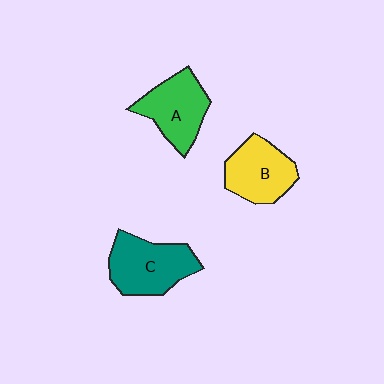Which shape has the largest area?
Shape C (teal).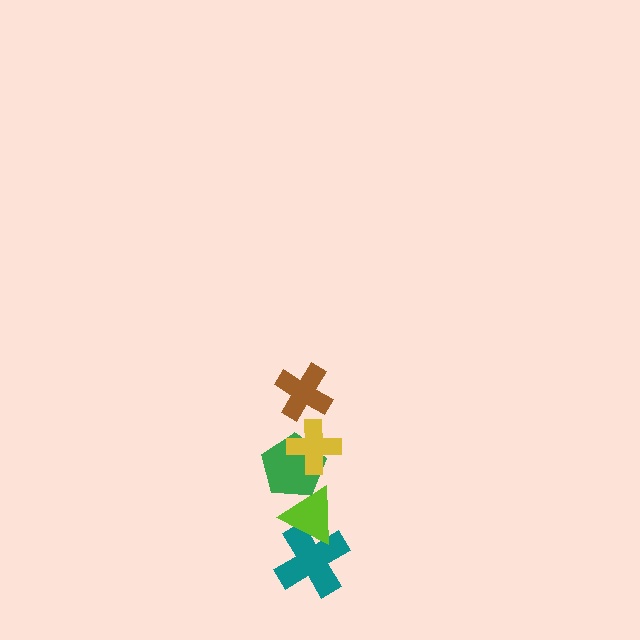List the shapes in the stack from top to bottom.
From top to bottom: the brown cross, the yellow cross, the green pentagon, the lime triangle, the teal cross.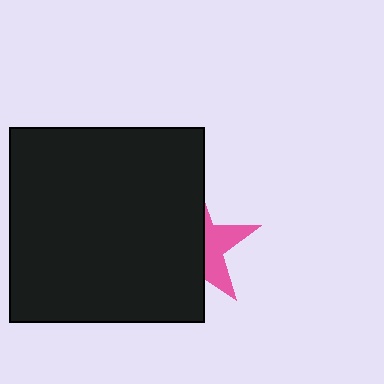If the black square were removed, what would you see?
You would see the complete pink star.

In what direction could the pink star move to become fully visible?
The pink star could move right. That would shift it out from behind the black square entirely.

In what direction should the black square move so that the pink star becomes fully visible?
The black square should move left. That is the shortest direction to clear the overlap and leave the pink star fully visible.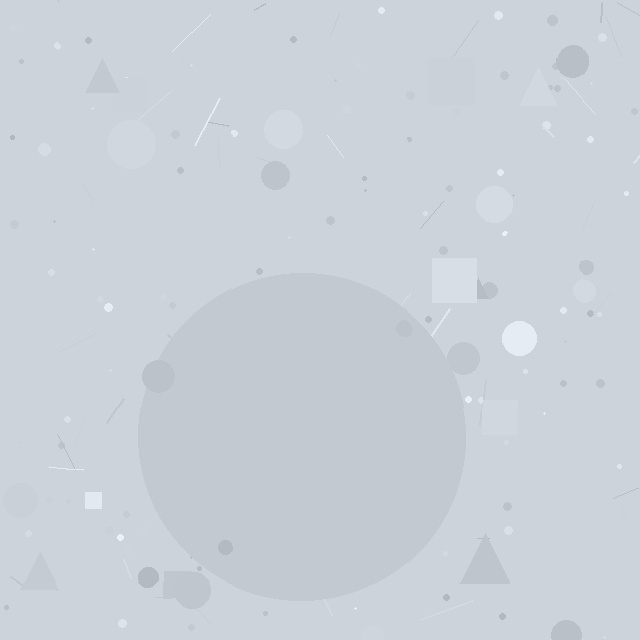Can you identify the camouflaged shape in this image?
The camouflaged shape is a circle.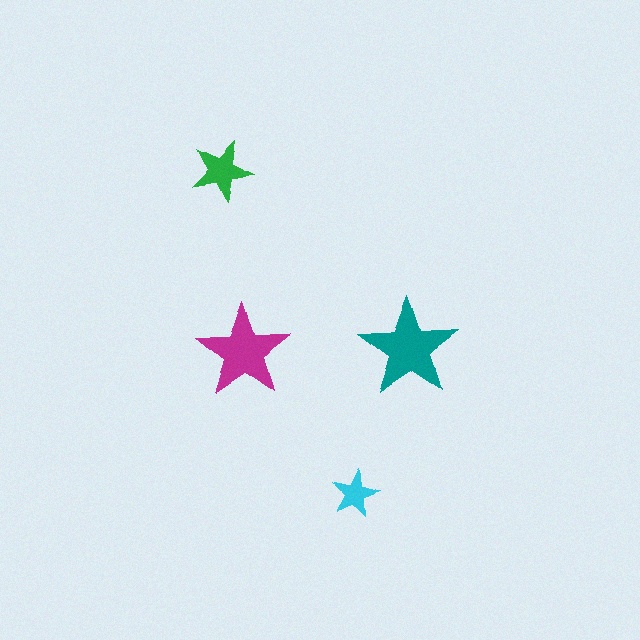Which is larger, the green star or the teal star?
The teal one.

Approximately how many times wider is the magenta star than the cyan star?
About 2 times wider.